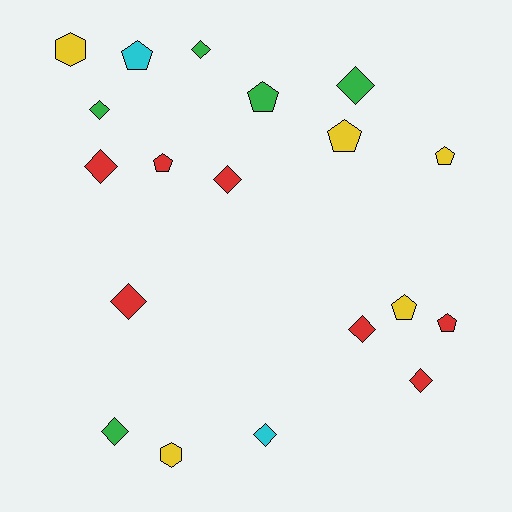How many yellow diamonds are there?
There are no yellow diamonds.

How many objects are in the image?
There are 19 objects.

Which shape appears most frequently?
Diamond, with 10 objects.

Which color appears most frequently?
Red, with 7 objects.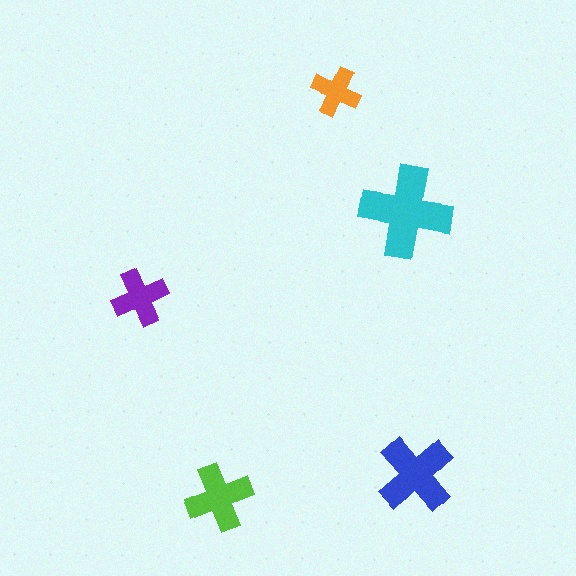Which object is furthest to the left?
The purple cross is leftmost.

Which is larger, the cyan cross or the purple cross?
The cyan one.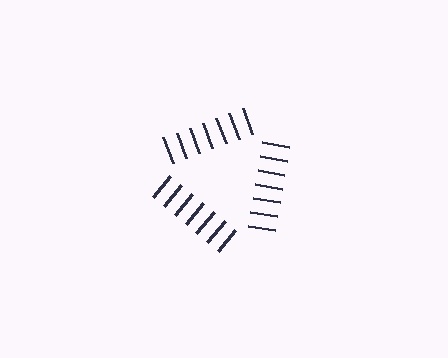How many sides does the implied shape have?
3 sides — the line-ends trace a triangle.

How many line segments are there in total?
21 — 7 along each of the 3 edges.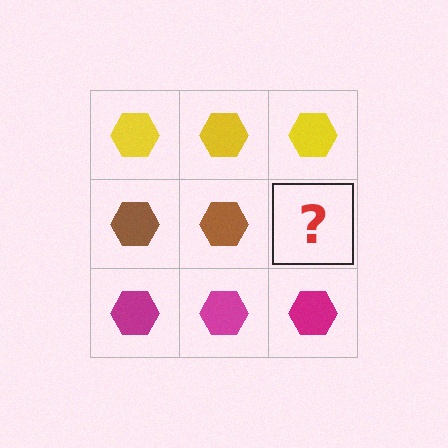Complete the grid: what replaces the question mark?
The question mark should be replaced with a brown hexagon.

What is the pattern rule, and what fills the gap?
The rule is that each row has a consistent color. The gap should be filled with a brown hexagon.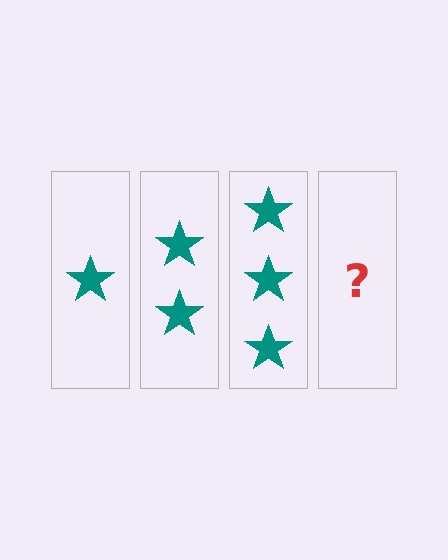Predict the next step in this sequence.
The next step is 4 stars.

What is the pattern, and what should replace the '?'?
The pattern is that each step adds one more star. The '?' should be 4 stars.